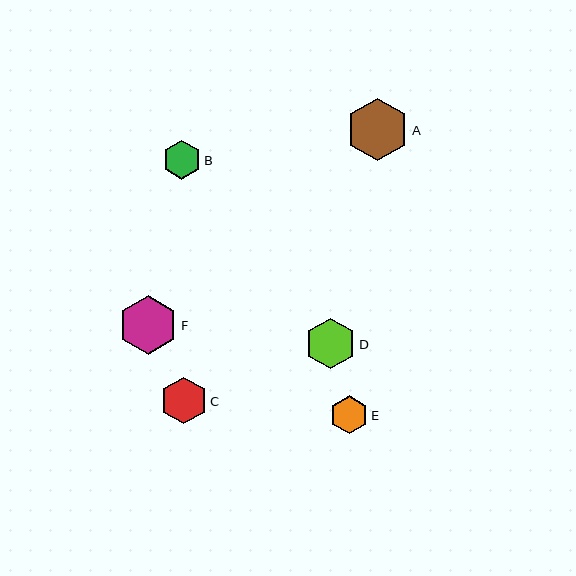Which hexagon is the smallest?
Hexagon E is the smallest with a size of approximately 38 pixels.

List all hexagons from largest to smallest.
From largest to smallest: A, F, D, C, B, E.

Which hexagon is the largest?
Hexagon A is the largest with a size of approximately 63 pixels.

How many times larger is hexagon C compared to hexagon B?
Hexagon C is approximately 1.2 times the size of hexagon B.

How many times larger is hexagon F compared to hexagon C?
Hexagon F is approximately 1.3 times the size of hexagon C.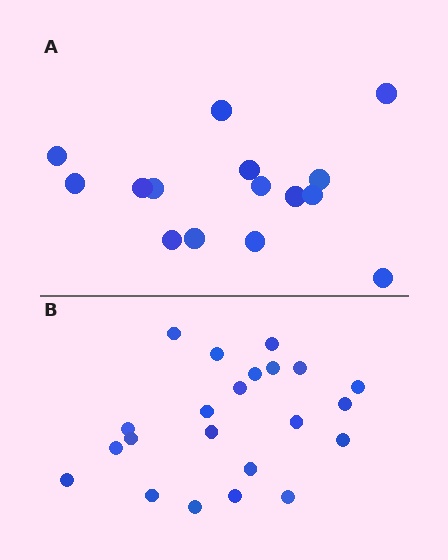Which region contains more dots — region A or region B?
Region B (the bottom region) has more dots.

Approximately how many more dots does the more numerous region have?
Region B has roughly 8 or so more dots than region A.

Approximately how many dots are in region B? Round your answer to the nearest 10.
About 20 dots. (The exact count is 22, which rounds to 20.)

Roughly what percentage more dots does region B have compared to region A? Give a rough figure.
About 45% more.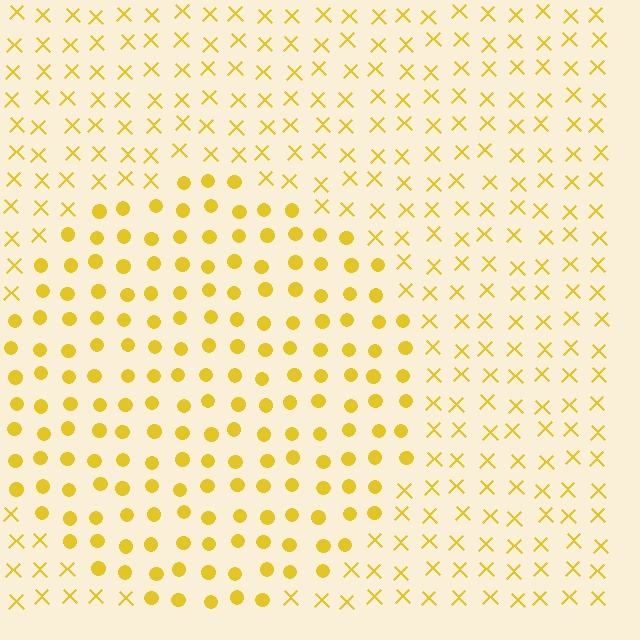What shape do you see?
I see a circle.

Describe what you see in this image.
The image is filled with small yellow elements arranged in a uniform grid. A circle-shaped region contains circles, while the surrounding area contains X marks. The boundary is defined purely by the change in element shape.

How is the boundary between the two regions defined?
The boundary is defined by a change in element shape: circles inside vs. X marks outside. All elements share the same color and spacing.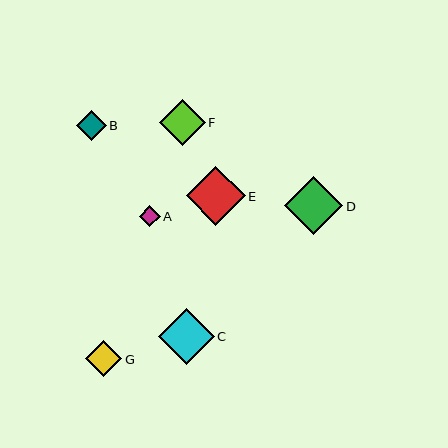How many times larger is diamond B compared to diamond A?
Diamond B is approximately 1.5 times the size of diamond A.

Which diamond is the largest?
Diamond E is the largest with a size of approximately 59 pixels.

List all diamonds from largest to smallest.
From largest to smallest: E, D, C, F, G, B, A.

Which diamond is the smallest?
Diamond A is the smallest with a size of approximately 21 pixels.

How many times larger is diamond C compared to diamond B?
Diamond C is approximately 1.8 times the size of diamond B.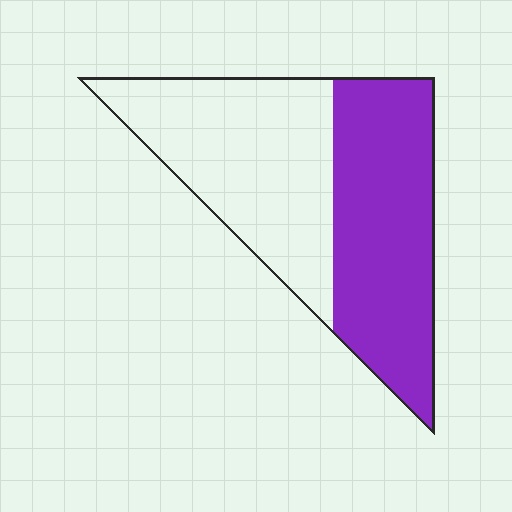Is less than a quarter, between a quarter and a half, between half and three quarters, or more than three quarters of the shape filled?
Between a quarter and a half.